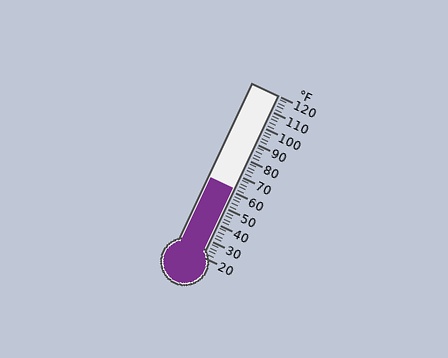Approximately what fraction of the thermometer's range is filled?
The thermometer is filled to approximately 40% of its range.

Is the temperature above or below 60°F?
The temperature is above 60°F.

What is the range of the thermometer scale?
The thermometer scale ranges from 20°F to 120°F.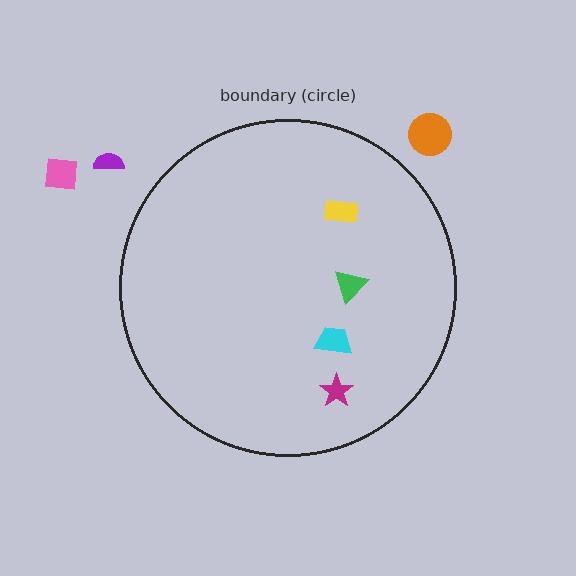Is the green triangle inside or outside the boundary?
Inside.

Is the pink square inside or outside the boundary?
Outside.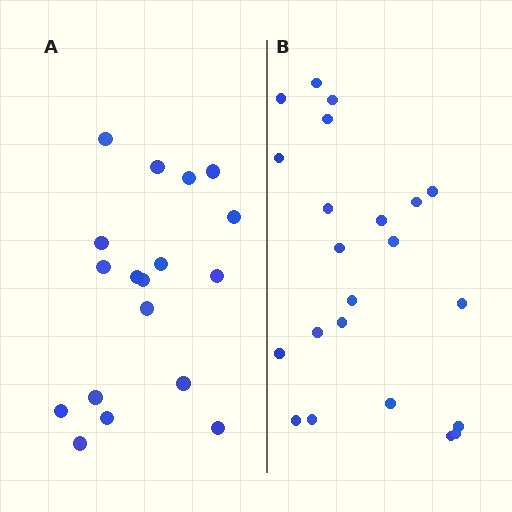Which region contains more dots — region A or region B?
Region B (the right region) has more dots.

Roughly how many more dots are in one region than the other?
Region B has about 4 more dots than region A.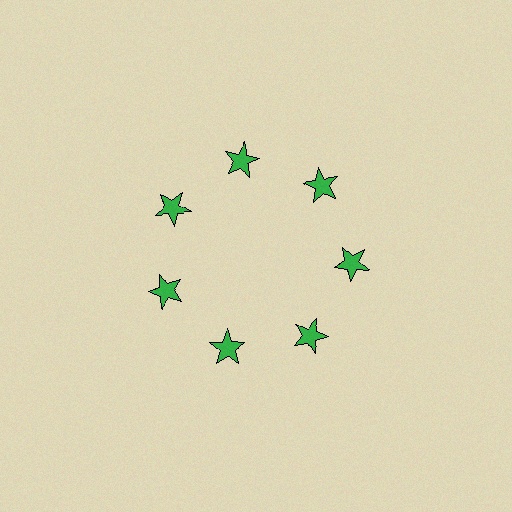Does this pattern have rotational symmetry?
Yes, this pattern has 7-fold rotational symmetry. It looks the same after rotating 51 degrees around the center.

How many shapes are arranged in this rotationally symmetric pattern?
There are 7 shapes, arranged in 7 groups of 1.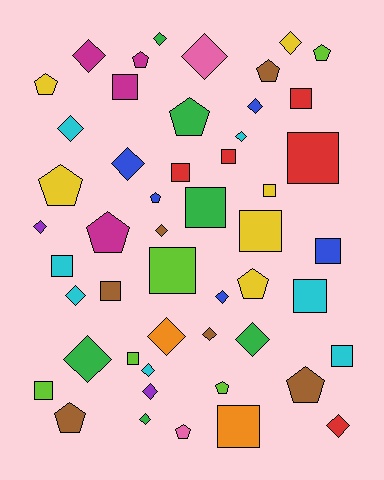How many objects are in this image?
There are 50 objects.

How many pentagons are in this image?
There are 13 pentagons.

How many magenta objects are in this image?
There are 4 magenta objects.